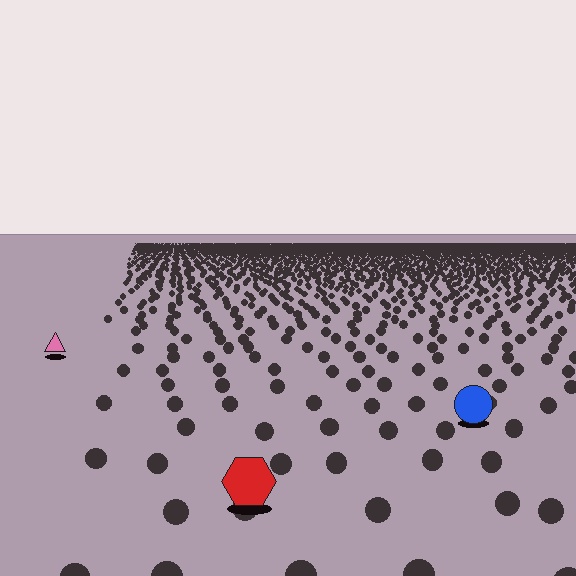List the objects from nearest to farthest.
From nearest to farthest: the red hexagon, the blue circle, the pink triangle.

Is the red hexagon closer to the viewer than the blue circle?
Yes. The red hexagon is closer — you can tell from the texture gradient: the ground texture is coarser near it.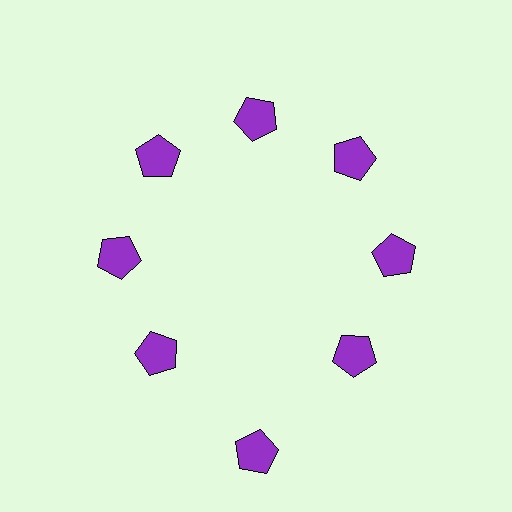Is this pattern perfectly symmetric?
No. The 8 purple pentagons are arranged in a ring, but one element near the 6 o'clock position is pushed outward from the center, breaking the 8-fold rotational symmetry.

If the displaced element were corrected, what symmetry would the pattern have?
It would have 8-fold rotational symmetry — the pattern would map onto itself every 45 degrees.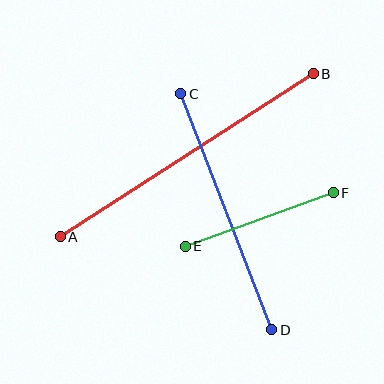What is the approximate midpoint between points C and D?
The midpoint is at approximately (226, 212) pixels.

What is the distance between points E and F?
The distance is approximately 158 pixels.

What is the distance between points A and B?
The distance is approximately 301 pixels.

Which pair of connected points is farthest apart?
Points A and B are farthest apart.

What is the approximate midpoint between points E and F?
The midpoint is at approximately (259, 219) pixels.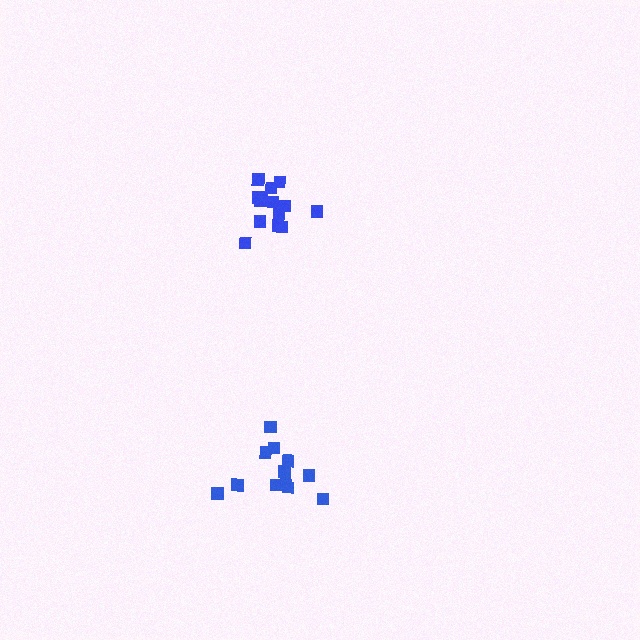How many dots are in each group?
Group 1: 12 dots, Group 2: 14 dots (26 total).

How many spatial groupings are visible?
There are 2 spatial groupings.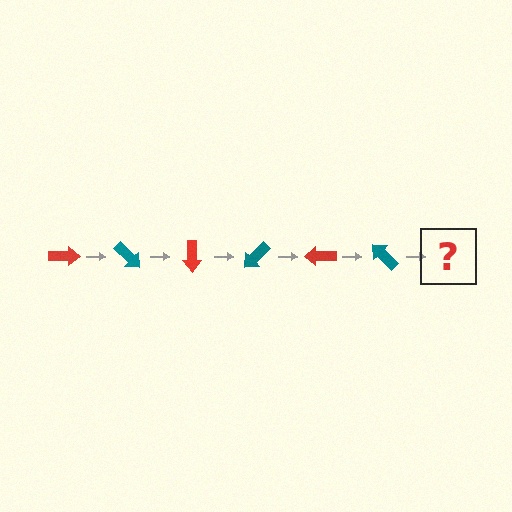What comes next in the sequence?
The next element should be a red arrow, rotated 270 degrees from the start.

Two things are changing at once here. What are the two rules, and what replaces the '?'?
The two rules are that it rotates 45 degrees each step and the color cycles through red and teal. The '?' should be a red arrow, rotated 270 degrees from the start.